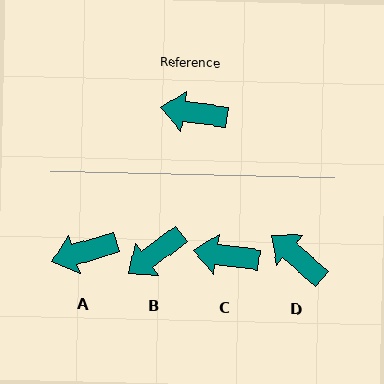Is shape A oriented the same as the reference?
No, it is off by about 25 degrees.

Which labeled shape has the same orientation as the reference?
C.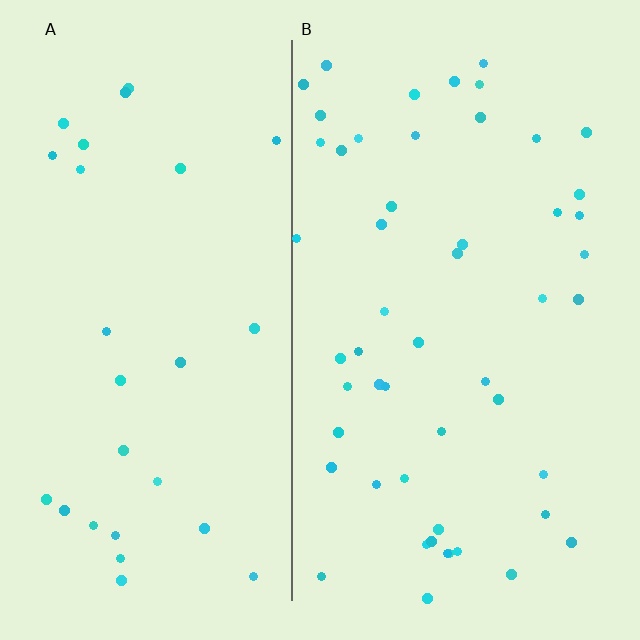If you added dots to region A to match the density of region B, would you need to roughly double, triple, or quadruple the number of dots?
Approximately double.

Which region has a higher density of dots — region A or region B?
B (the right).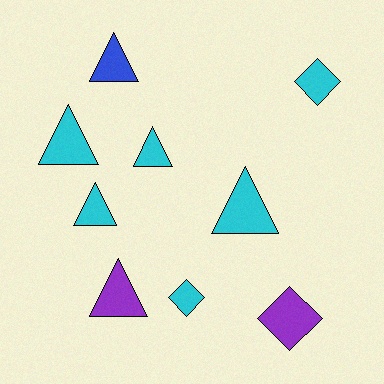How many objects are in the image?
There are 9 objects.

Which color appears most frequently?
Cyan, with 6 objects.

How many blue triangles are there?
There is 1 blue triangle.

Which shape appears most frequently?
Triangle, with 6 objects.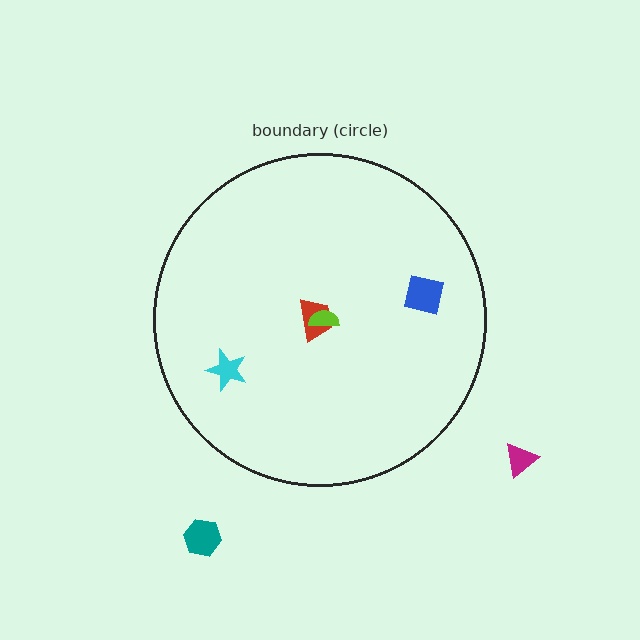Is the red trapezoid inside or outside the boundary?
Inside.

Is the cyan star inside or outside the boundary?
Inside.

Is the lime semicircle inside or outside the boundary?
Inside.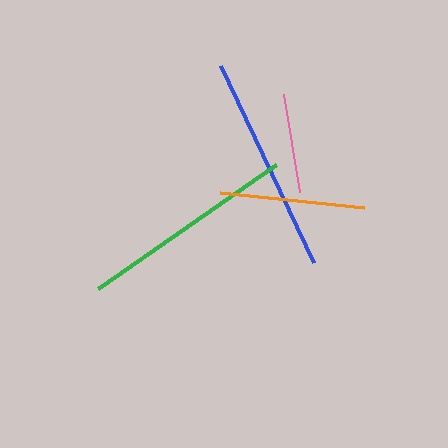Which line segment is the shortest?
The pink line is the shortest at approximately 100 pixels.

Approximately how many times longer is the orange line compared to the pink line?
The orange line is approximately 1.5 times the length of the pink line.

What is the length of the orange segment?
The orange segment is approximately 145 pixels long.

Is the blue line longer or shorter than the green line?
The blue line is longer than the green line.